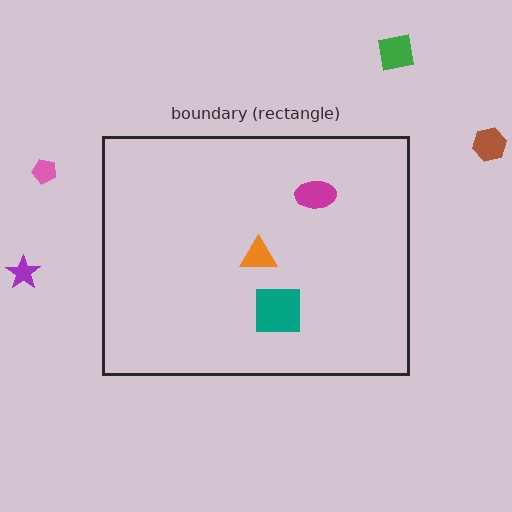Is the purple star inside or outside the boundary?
Outside.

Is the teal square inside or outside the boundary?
Inside.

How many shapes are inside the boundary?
3 inside, 4 outside.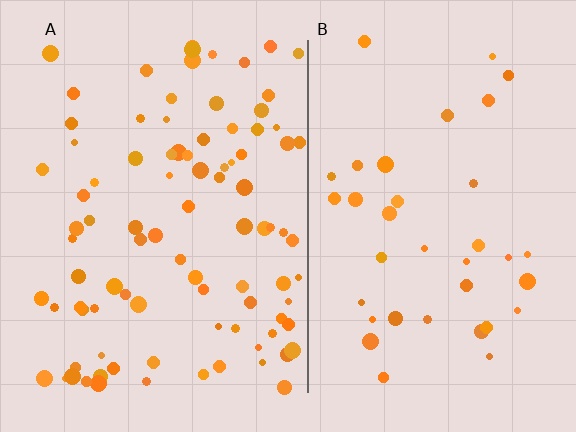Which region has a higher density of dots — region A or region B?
A (the left).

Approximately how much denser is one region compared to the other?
Approximately 2.5× — region A over region B.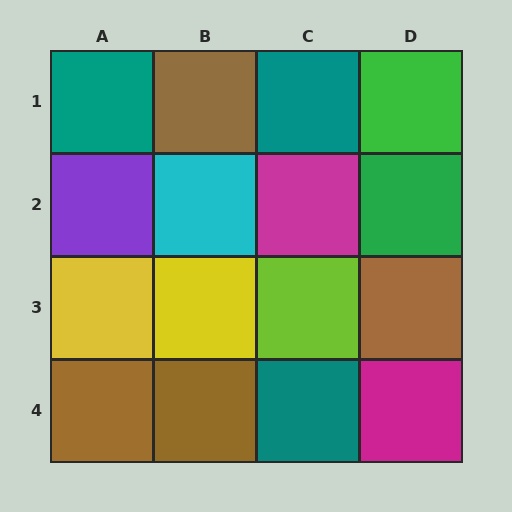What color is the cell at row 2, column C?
Magenta.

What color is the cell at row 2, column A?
Purple.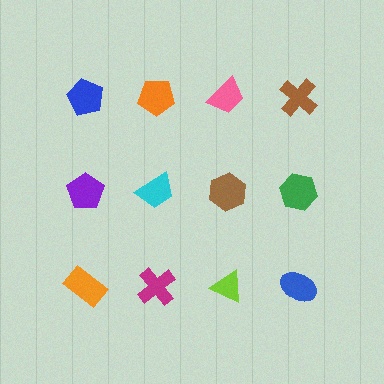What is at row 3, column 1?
An orange rectangle.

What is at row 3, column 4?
A blue ellipse.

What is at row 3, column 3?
A lime triangle.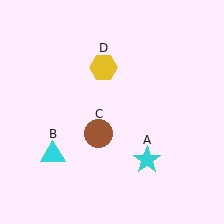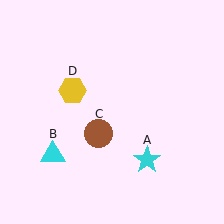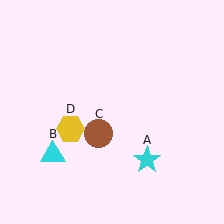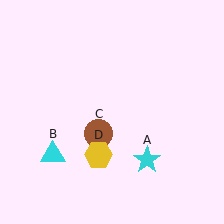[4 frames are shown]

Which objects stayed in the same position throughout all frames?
Cyan star (object A) and cyan triangle (object B) and brown circle (object C) remained stationary.